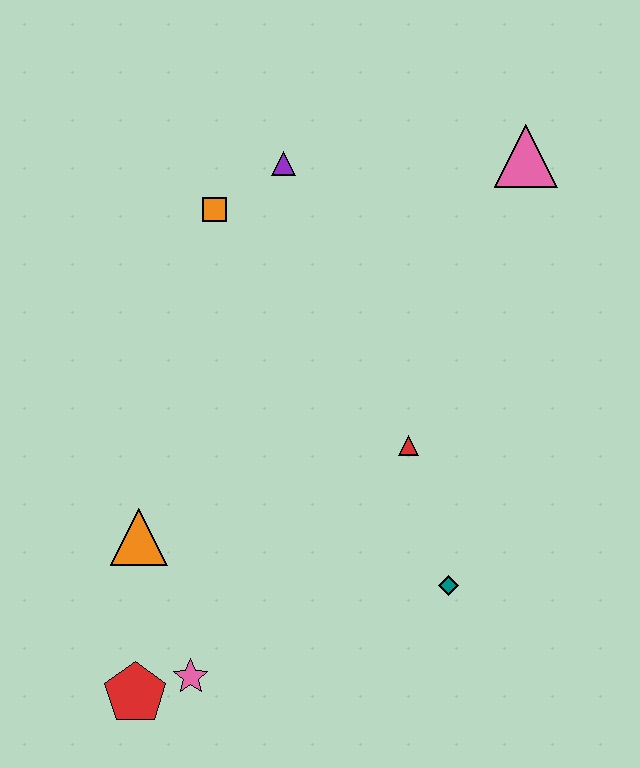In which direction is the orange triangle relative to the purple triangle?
The orange triangle is below the purple triangle.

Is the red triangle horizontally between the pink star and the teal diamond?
Yes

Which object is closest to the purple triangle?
The orange square is closest to the purple triangle.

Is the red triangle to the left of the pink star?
No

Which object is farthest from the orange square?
The red pentagon is farthest from the orange square.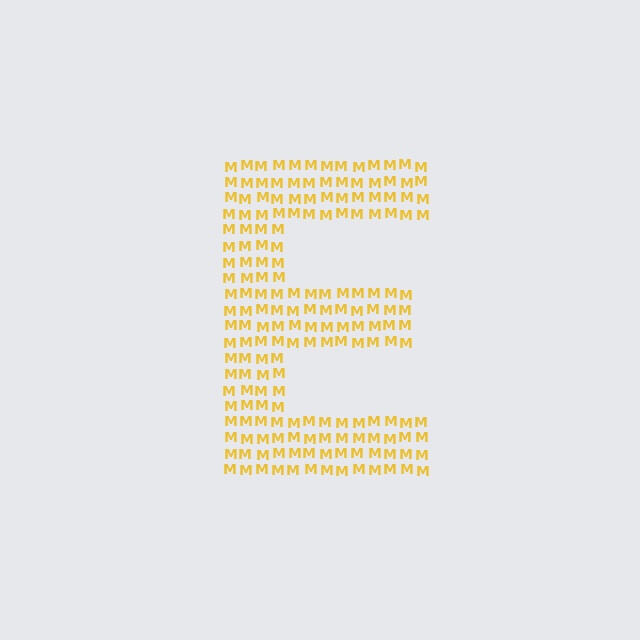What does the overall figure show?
The overall figure shows the letter E.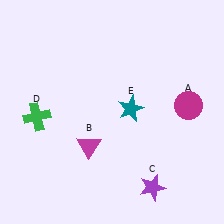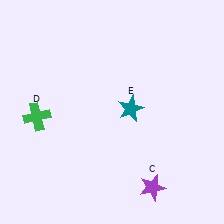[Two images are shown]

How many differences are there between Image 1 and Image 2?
There are 2 differences between the two images.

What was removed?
The magenta triangle (B), the magenta circle (A) were removed in Image 2.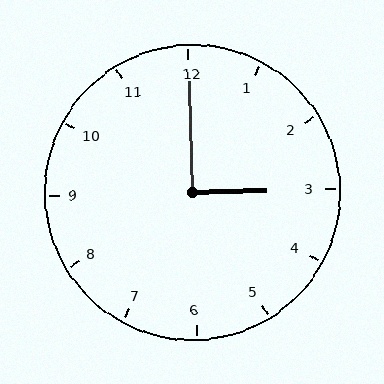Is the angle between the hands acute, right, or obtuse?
It is right.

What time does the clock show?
3:00.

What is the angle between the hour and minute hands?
Approximately 90 degrees.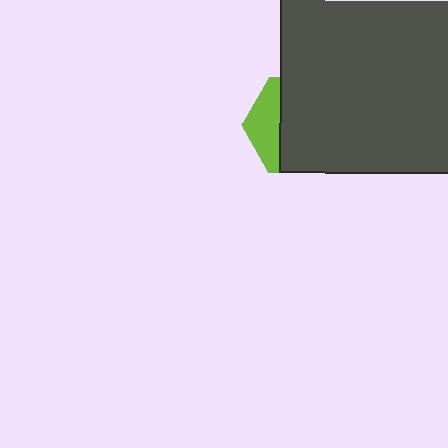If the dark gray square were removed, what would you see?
You would see the complete lime hexagon.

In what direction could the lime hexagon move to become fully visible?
The lime hexagon could move left. That would shift it out from behind the dark gray square entirely.